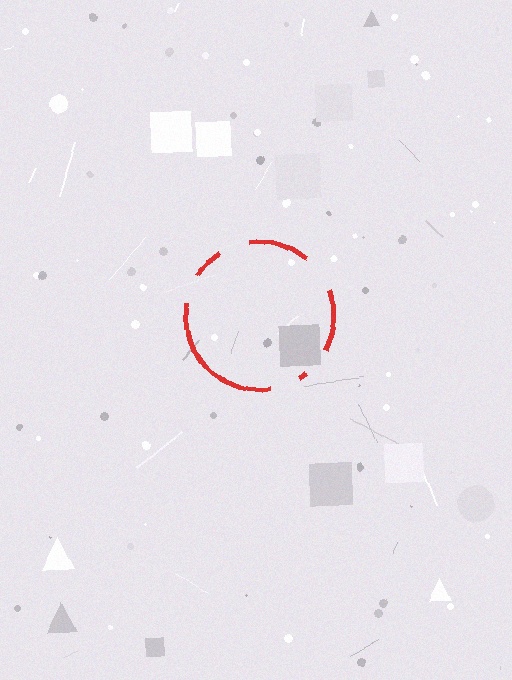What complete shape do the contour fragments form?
The contour fragments form a circle.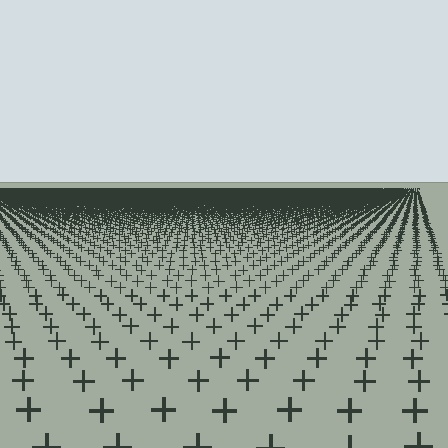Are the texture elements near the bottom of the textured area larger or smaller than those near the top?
Larger. Near the bottom, elements are closer to the viewer and appear at a bigger on-screen size.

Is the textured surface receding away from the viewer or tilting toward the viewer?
The surface is receding away from the viewer. Texture elements get smaller and denser toward the top.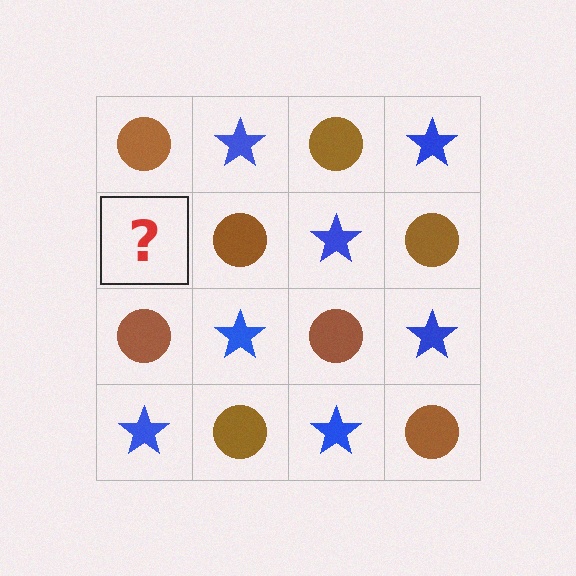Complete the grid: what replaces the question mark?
The question mark should be replaced with a blue star.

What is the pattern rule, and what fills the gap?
The rule is that it alternates brown circle and blue star in a checkerboard pattern. The gap should be filled with a blue star.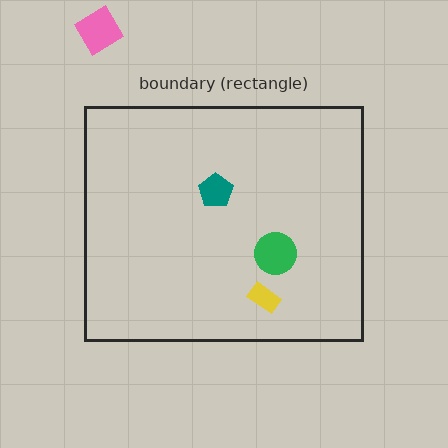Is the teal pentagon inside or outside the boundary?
Inside.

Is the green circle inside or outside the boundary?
Inside.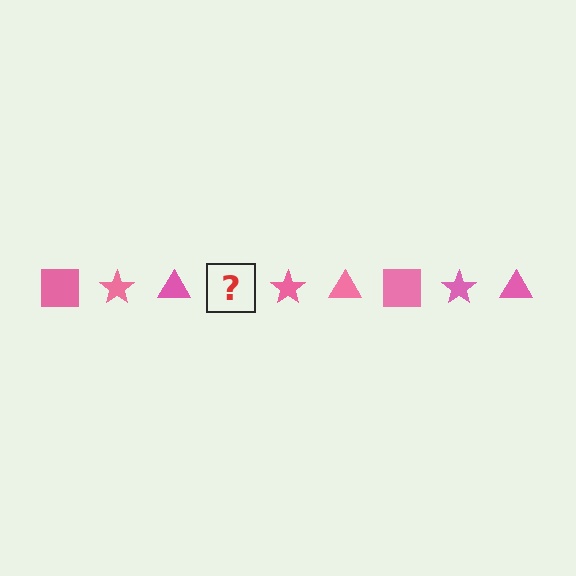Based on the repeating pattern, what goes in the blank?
The blank should be a pink square.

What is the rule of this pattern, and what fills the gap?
The rule is that the pattern cycles through square, star, triangle shapes in pink. The gap should be filled with a pink square.